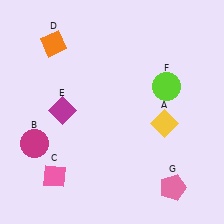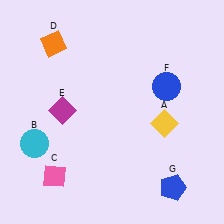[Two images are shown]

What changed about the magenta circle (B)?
In Image 1, B is magenta. In Image 2, it changed to cyan.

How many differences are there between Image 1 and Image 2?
There are 3 differences between the two images.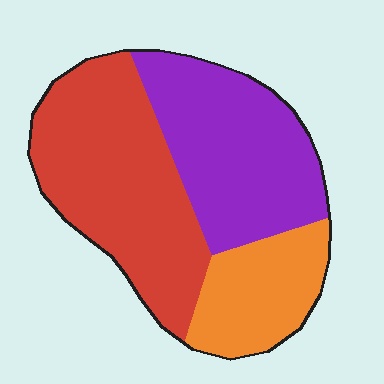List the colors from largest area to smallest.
From largest to smallest: red, purple, orange.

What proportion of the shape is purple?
Purple covers 36% of the shape.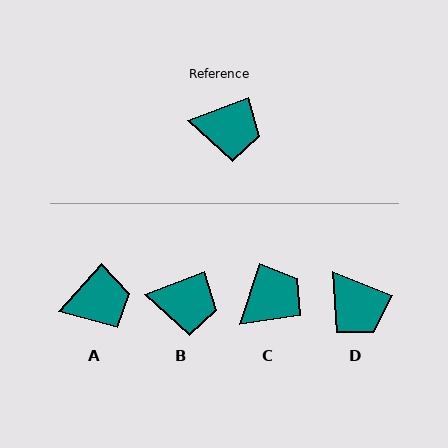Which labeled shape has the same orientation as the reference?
B.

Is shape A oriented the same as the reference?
No, it is off by about 27 degrees.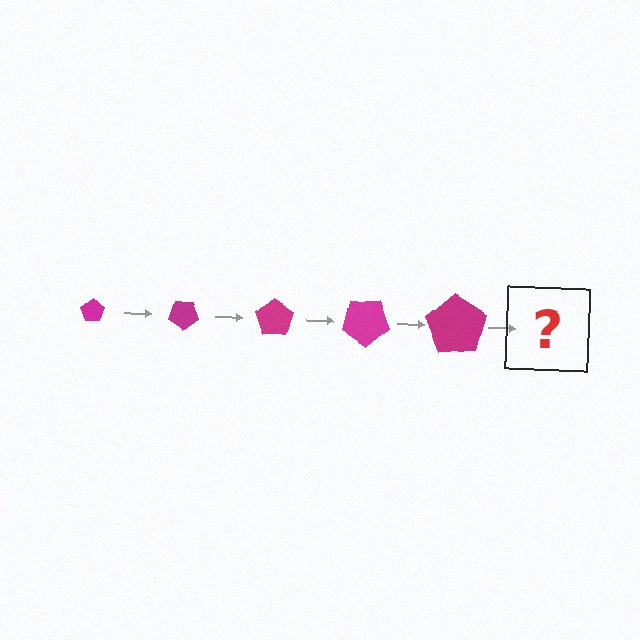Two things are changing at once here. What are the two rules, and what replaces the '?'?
The two rules are that the pentagon grows larger each step and it rotates 35 degrees each step. The '?' should be a pentagon, larger than the previous one and rotated 175 degrees from the start.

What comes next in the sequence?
The next element should be a pentagon, larger than the previous one and rotated 175 degrees from the start.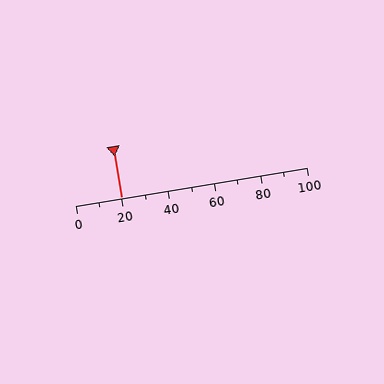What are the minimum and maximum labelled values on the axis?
The axis runs from 0 to 100.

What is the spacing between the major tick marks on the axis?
The major ticks are spaced 20 apart.